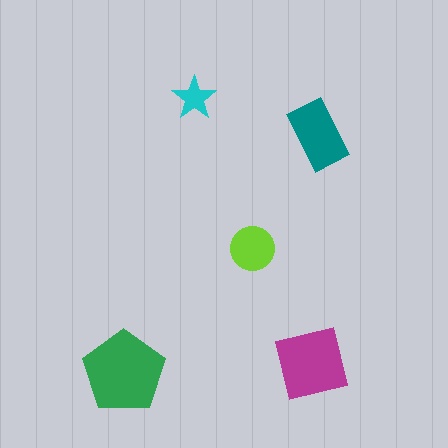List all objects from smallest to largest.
The cyan star, the lime circle, the teal rectangle, the magenta square, the green pentagon.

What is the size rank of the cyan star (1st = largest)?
5th.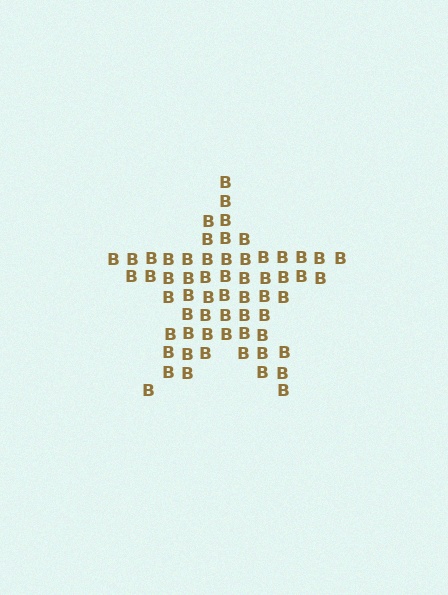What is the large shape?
The large shape is a star.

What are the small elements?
The small elements are letter B's.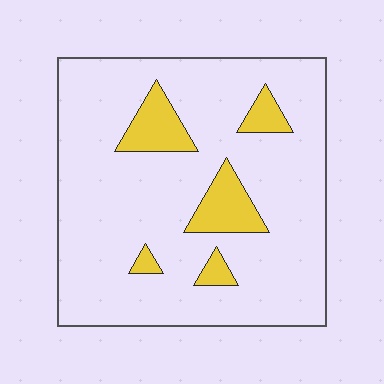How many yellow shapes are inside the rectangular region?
5.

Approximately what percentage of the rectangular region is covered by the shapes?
Approximately 15%.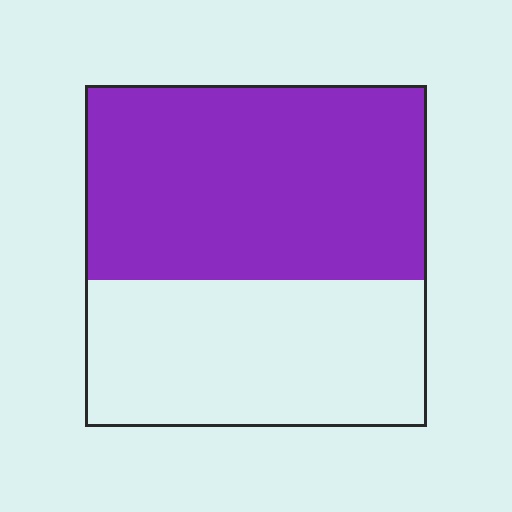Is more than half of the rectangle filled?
Yes.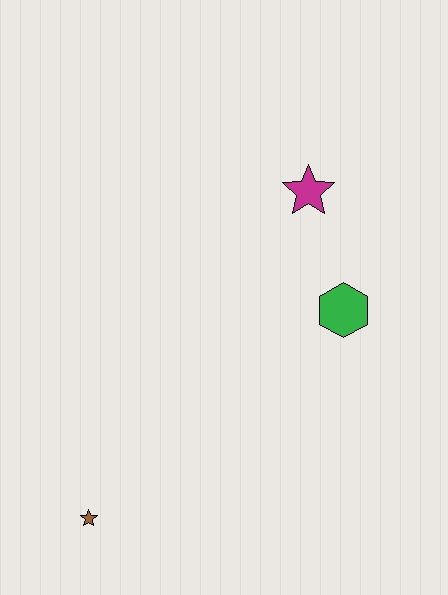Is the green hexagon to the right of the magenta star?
Yes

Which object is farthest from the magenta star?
The brown star is farthest from the magenta star.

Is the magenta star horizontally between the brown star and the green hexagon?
Yes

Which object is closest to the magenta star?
The green hexagon is closest to the magenta star.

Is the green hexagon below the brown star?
No